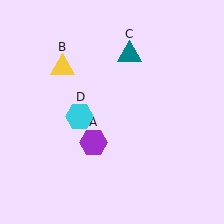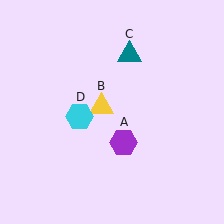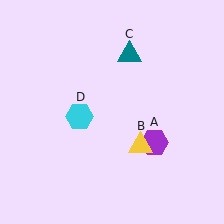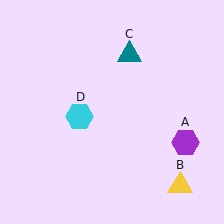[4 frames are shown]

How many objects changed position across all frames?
2 objects changed position: purple hexagon (object A), yellow triangle (object B).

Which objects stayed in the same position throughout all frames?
Teal triangle (object C) and cyan hexagon (object D) remained stationary.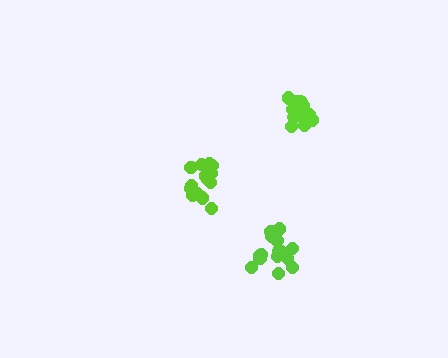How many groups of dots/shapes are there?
There are 3 groups.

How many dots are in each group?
Group 1: 15 dots, Group 2: 11 dots, Group 3: 15 dots (41 total).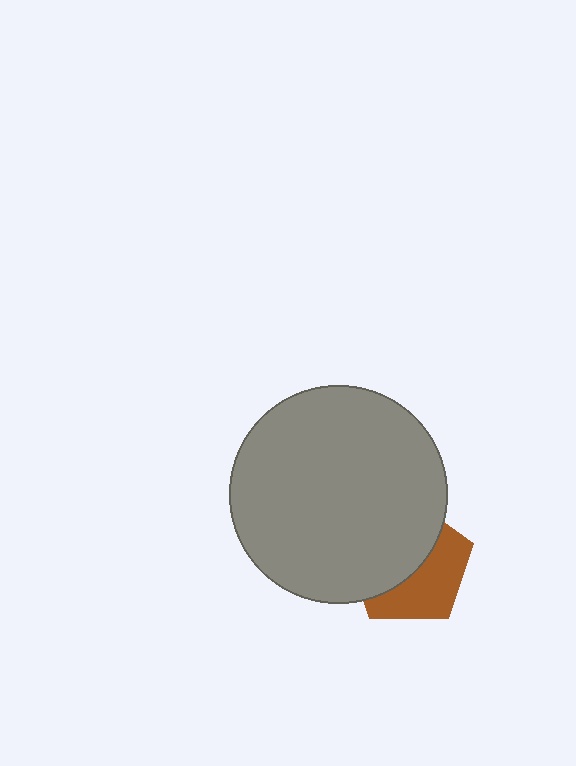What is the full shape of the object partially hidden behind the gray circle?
The partially hidden object is a brown pentagon.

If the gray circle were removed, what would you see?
You would see the complete brown pentagon.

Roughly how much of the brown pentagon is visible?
About half of it is visible (roughly 45%).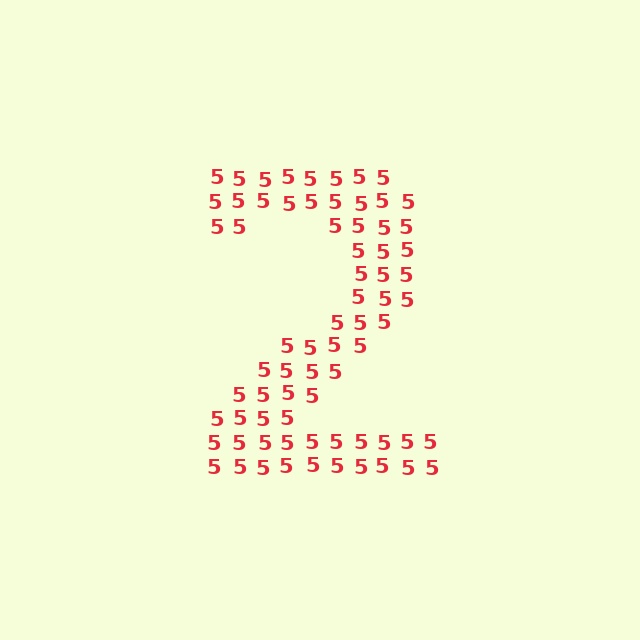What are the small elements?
The small elements are digit 5's.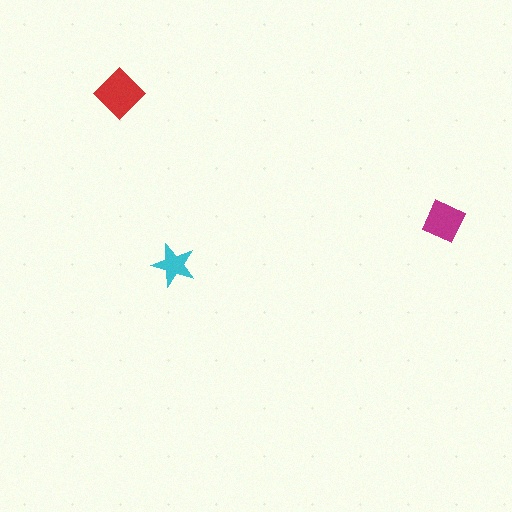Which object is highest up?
The red diamond is topmost.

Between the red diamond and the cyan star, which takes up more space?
The red diamond.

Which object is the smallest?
The cyan star.